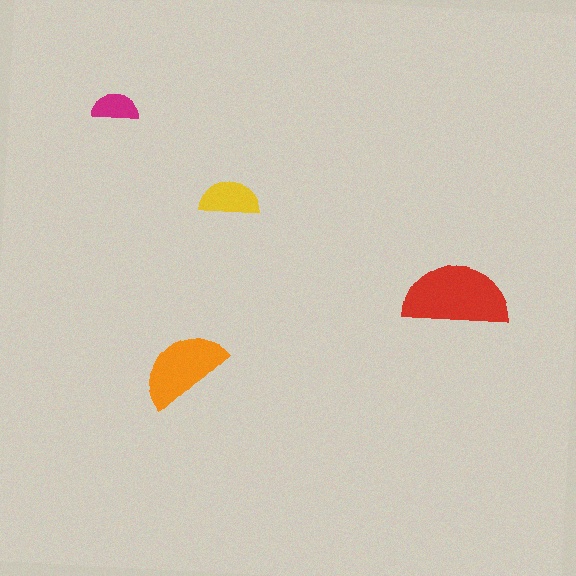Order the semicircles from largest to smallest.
the red one, the orange one, the yellow one, the magenta one.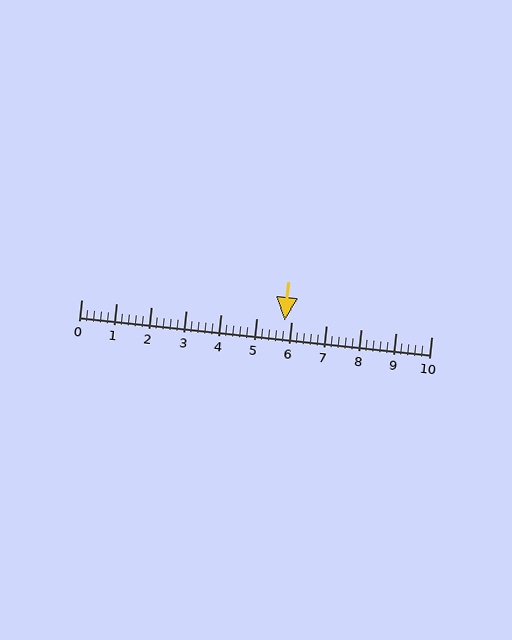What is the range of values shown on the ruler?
The ruler shows values from 0 to 10.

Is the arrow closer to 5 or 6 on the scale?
The arrow is closer to 6.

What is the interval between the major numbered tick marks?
The major tick marks are spaced 1 units apart.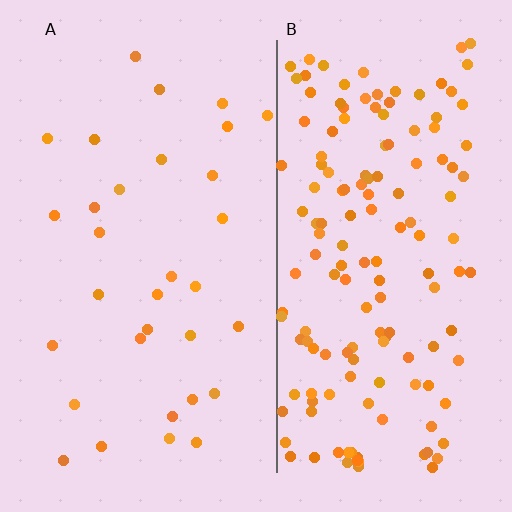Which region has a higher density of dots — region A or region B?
B (the right).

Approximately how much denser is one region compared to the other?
Approximately 4.8× — region B over region A.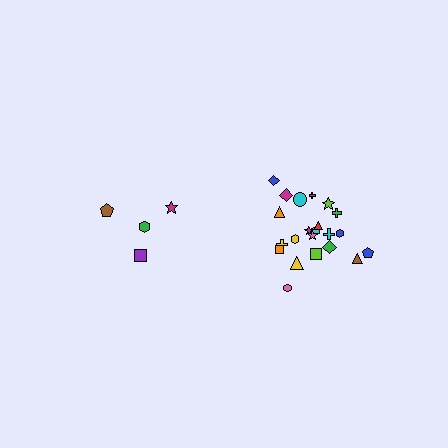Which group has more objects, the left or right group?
The right group.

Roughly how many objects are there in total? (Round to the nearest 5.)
Roughly 25 objects in total.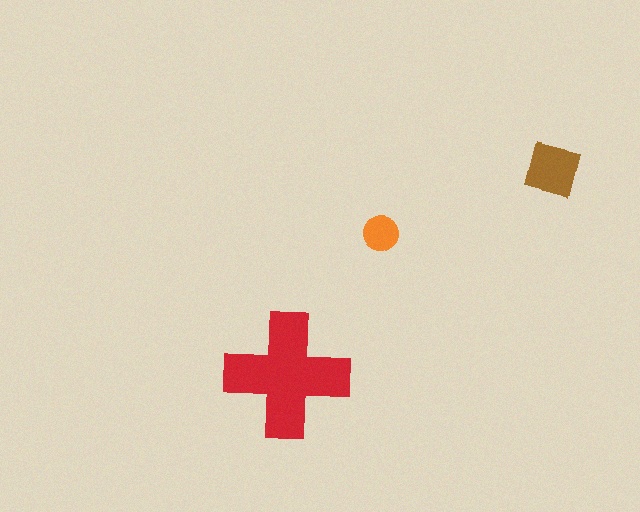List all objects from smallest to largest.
The orange circle, the brown square, the red cross.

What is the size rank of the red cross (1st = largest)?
1st.